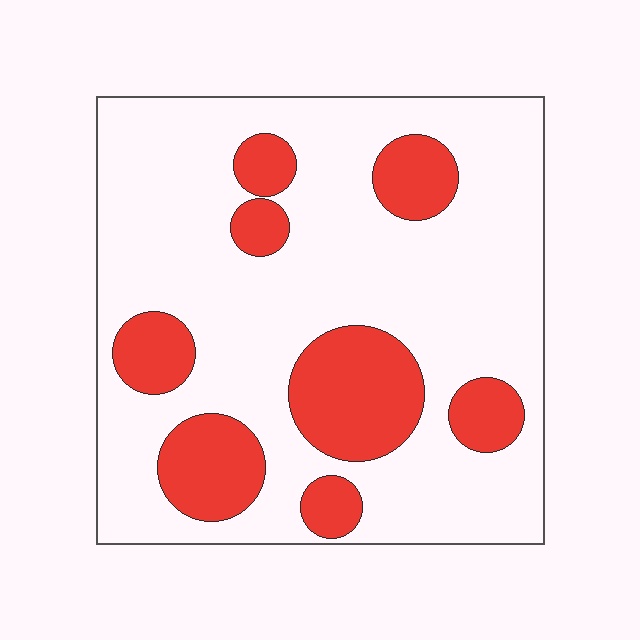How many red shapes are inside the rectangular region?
8.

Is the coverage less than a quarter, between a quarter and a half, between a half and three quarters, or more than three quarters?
Less than a quarter.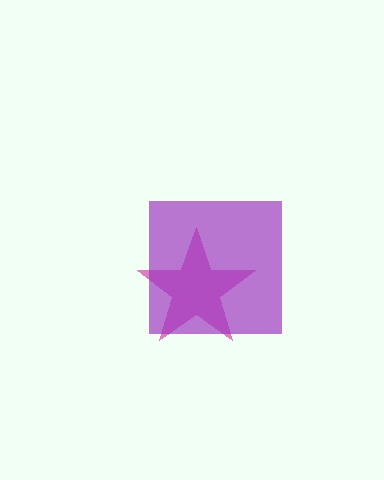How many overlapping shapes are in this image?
There are 2 overlapping shapes in the image.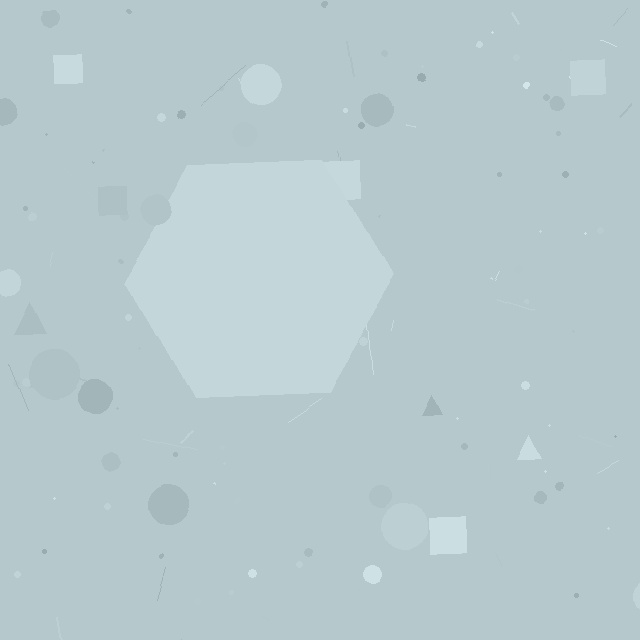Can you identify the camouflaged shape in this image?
The camouflaged shape is a hexagon.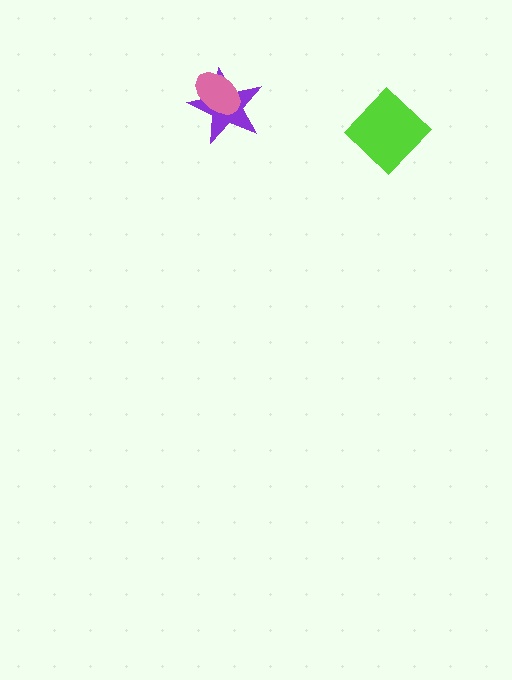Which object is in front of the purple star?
The pink ellipse is in front of the purple star.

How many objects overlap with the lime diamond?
0 objects overlap with the lime diamond.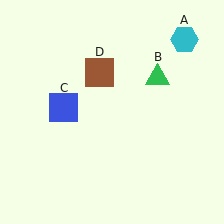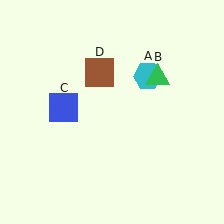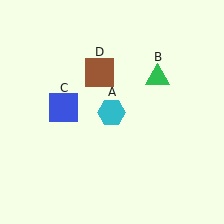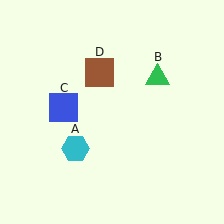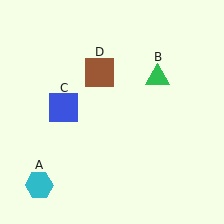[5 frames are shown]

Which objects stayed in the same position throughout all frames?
Green triangle (object B) and blue square (object C) and brown square (object D) remained stationary.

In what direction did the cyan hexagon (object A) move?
The cyan hexagon (object A) moved down and to the left.